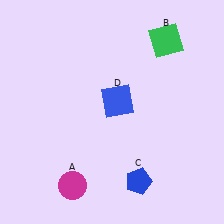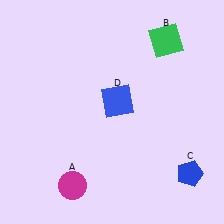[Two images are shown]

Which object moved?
The blue pentagon (C) moved right.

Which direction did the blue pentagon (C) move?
The blue pentagon (C) moved right.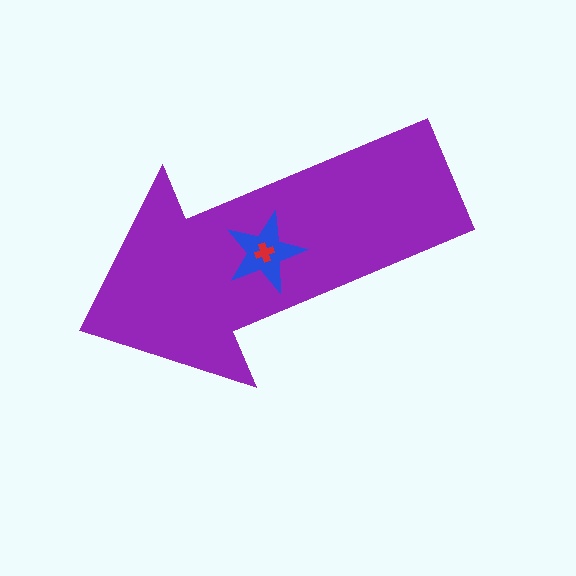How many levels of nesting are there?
3.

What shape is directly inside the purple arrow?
The blue star.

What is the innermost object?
The red cross.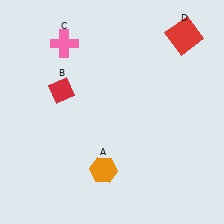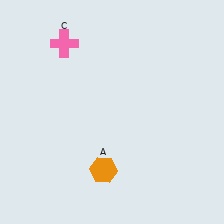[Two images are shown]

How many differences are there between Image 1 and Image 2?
There are 2 differences between the two images.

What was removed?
The red diamond (B), the red square (D) were removed in Image 2.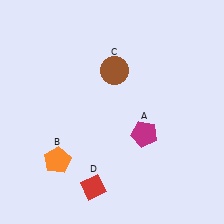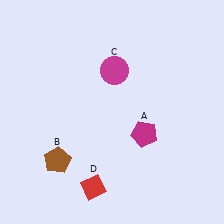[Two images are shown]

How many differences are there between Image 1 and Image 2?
There are 2 differences between the two images.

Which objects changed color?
B changed from orange to brown. C changed from brown to magenta.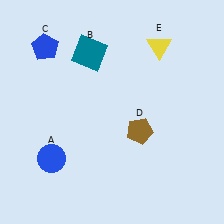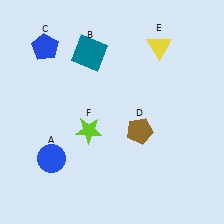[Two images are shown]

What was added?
A lime star (F) was added in Image 2.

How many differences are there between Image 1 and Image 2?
There is 1 difference between the two images.